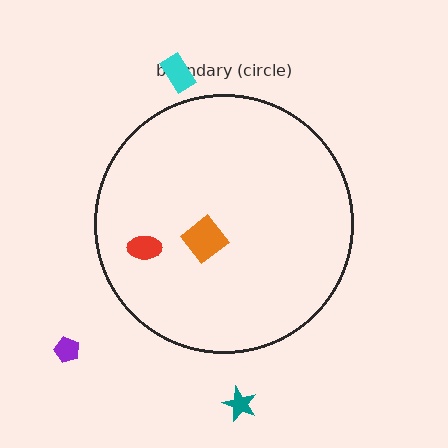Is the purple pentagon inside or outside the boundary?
Outside.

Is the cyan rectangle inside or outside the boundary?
Outside.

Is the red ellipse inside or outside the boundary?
Inside.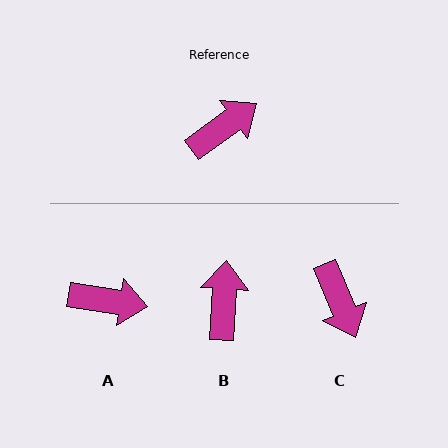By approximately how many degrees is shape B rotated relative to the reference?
Approximately 51 degrees counter-clockwise.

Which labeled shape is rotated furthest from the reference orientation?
C, about 103 degrees away.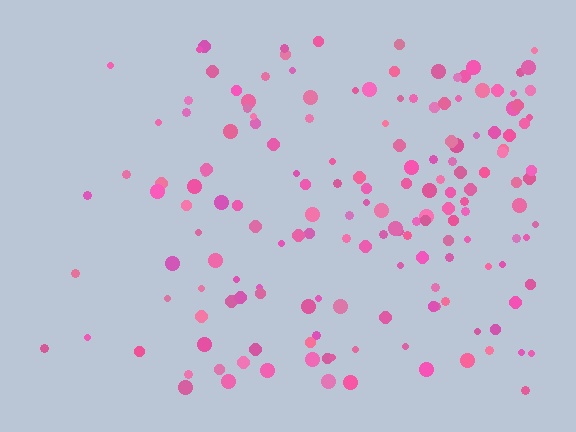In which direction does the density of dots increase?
From left to right, with the right side densest.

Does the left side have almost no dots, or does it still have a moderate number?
Still a moderate number, just noticeably fewer than the right.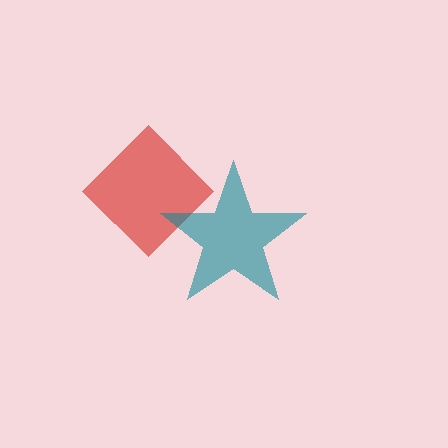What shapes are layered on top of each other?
The layered shapes are: a red diamond, a teal star.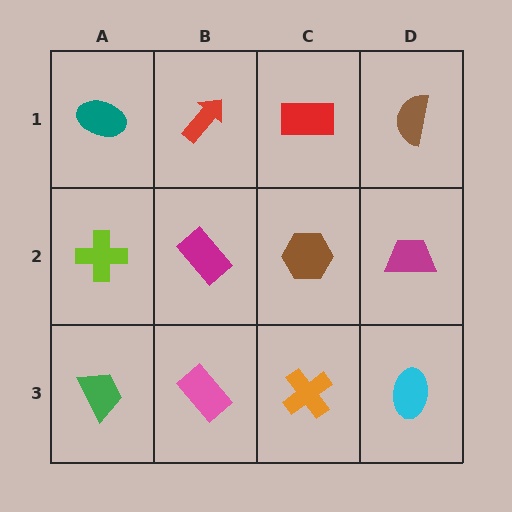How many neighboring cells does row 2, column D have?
3.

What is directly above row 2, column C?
A red rectangle.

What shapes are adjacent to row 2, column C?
A red rectangle (row 1, column C), an orange cross (row 3, column C), a magenta rectangle (row 2, column B), a magenta trapezoid (row 2, column D).